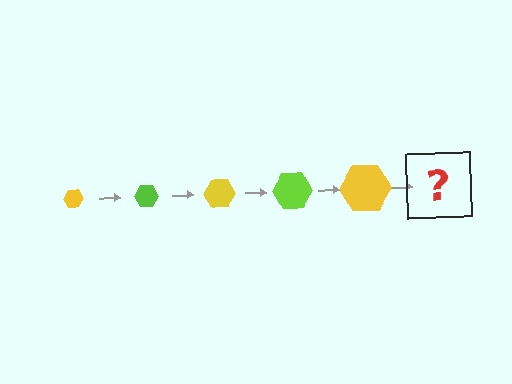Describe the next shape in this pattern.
It should be a lime hexagon, larger than the previous one.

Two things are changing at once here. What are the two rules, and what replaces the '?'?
The two rules are that the hexagon grows larger each step and the color cycles through yellow and lime. The '?' should be a lime hexagon, larger than the previous one.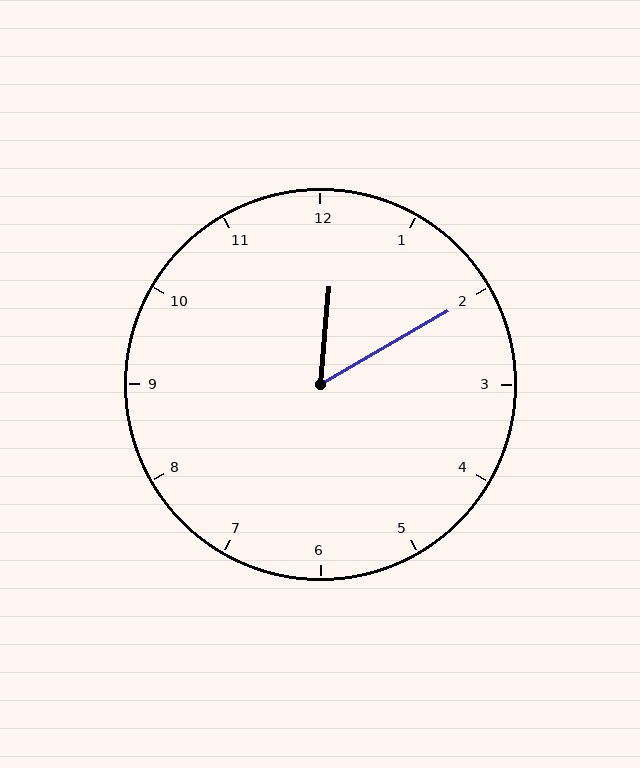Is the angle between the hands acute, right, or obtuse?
It is acute.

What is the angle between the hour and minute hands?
Approximately 55 degrees.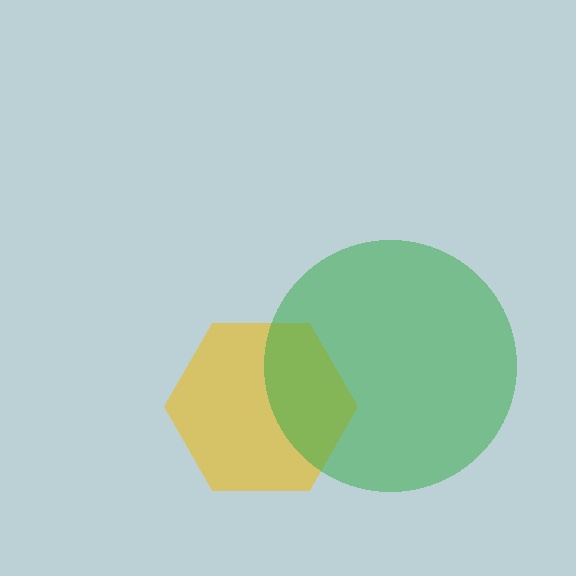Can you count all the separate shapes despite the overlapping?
Yes, there are 2 separate shapes.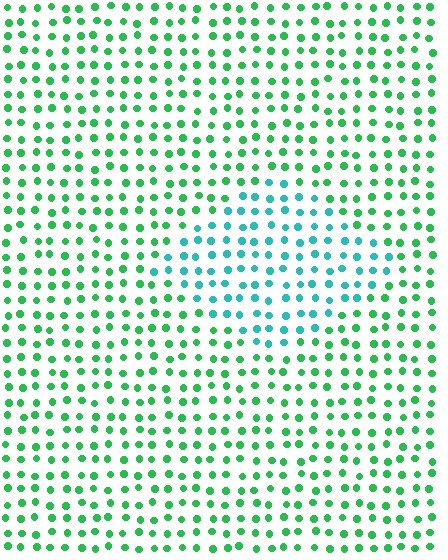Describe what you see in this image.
The image is filled with small green elements in a uniform arrangement. A diamond-shaped region is visible where the elements are tinted to a slightly different hue, forming a subtle color boundary.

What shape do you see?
I see a diamond.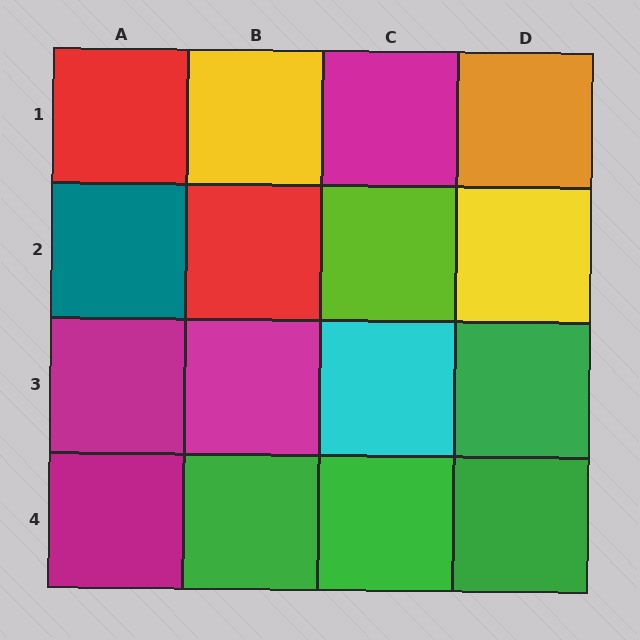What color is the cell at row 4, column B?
Green.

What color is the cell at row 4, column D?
Green.